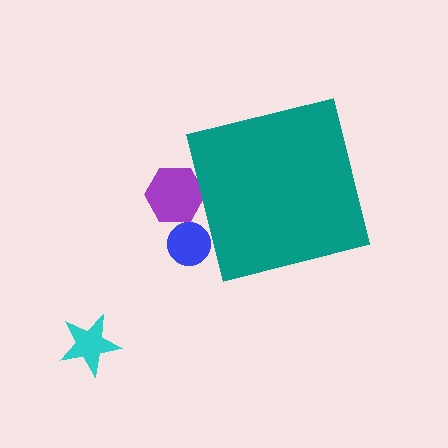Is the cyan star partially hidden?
No, the cyan star is fully visible.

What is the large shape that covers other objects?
A teal square.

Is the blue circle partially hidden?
Yes, the blue circle is partially hidden behind the teal square.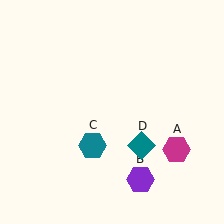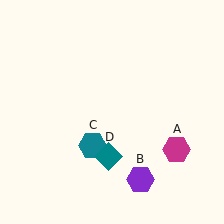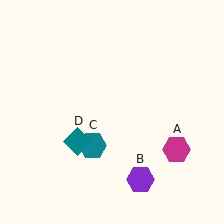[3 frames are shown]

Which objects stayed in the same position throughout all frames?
Magenta hexagon (object A) and purple hexagon (object B) and teal hexagon (object C) remained stationary.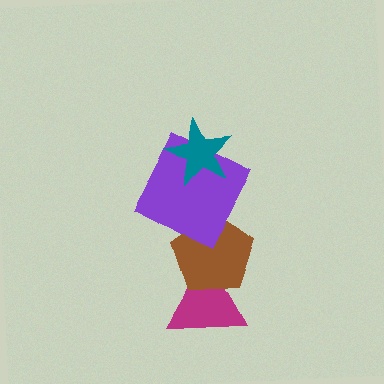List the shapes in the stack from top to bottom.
From top to bottom: the teal star, the purple square, the brown pentagon, the magenta triangle.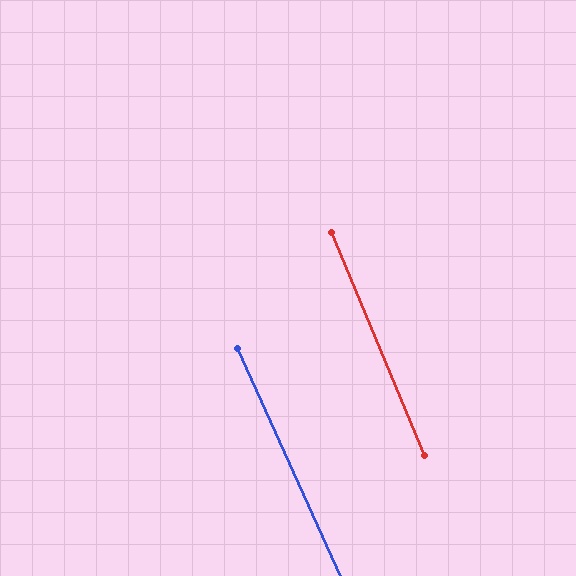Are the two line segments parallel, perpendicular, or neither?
Parallel — their directions differ by only 1.6°.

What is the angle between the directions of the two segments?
Approximately 2 degrees.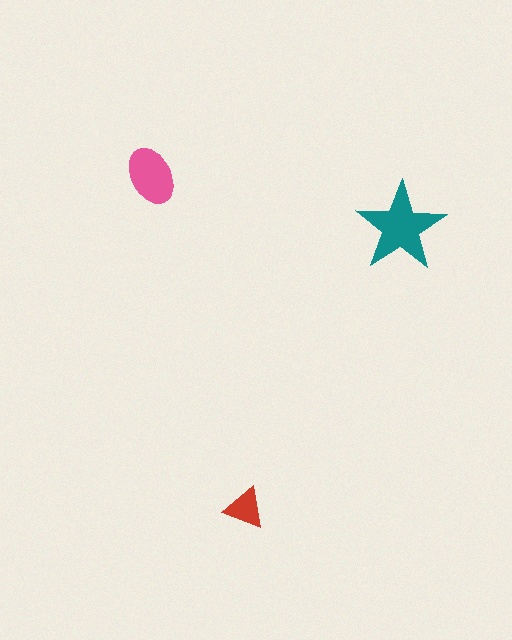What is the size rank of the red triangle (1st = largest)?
3rd.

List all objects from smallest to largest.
The red triangle, the pink ellipse, the teal star.